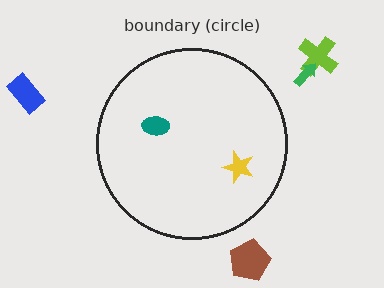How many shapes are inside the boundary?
2 inside, 4 outside.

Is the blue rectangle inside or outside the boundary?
Outside.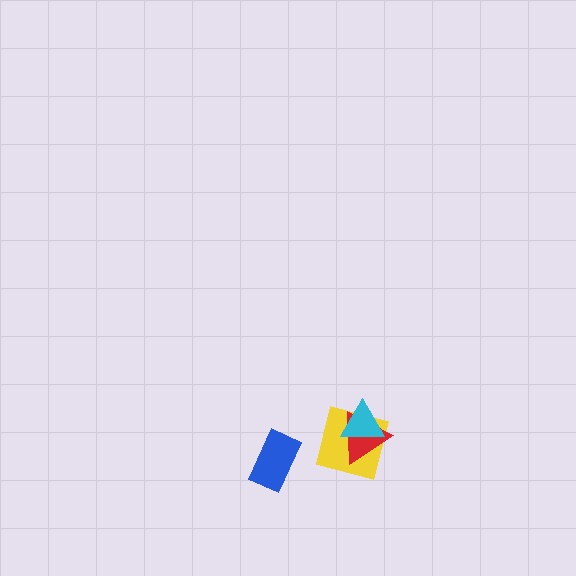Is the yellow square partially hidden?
Yes, it is partially covered by another shape.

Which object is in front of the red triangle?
The cyan triangle is in front of the red triangle.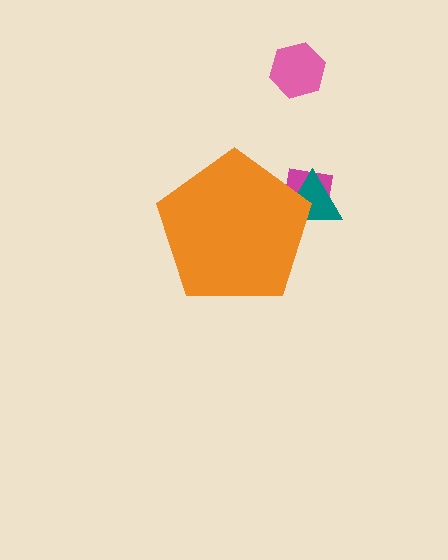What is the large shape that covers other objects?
An orange pentagon.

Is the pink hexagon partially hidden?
No, the pink hexagon is fully visible.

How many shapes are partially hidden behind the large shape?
2 shapes are partially hidden.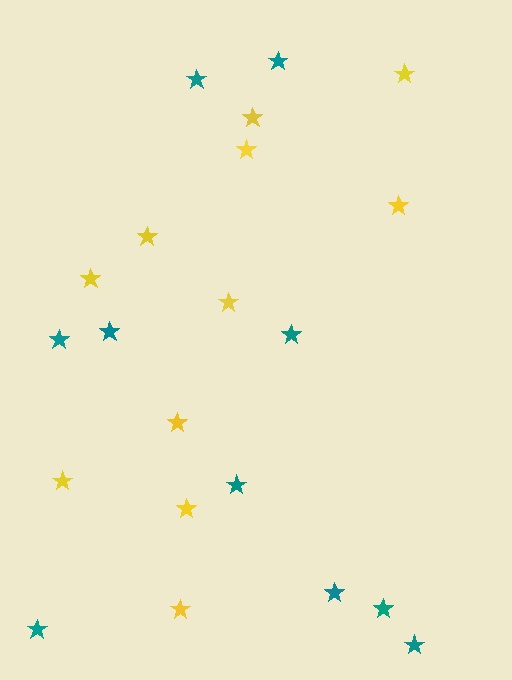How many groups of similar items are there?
There are 2 groups: one group of yellow stars (11) and one group of teal stars (10).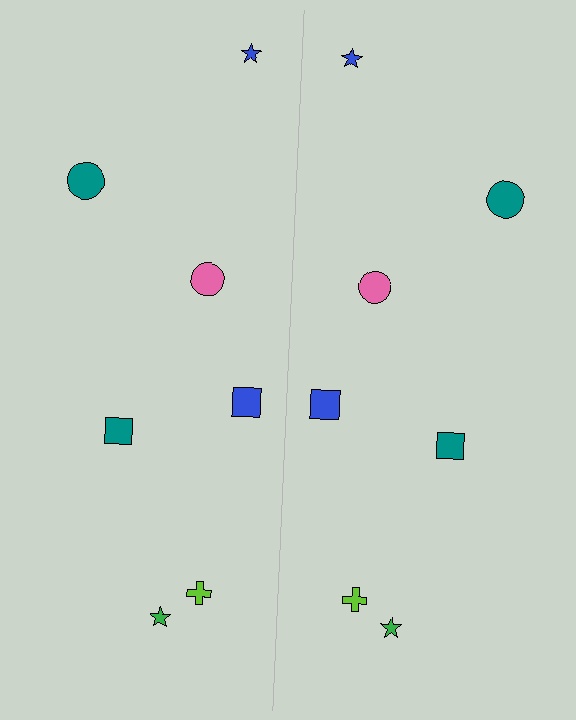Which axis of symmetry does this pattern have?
The pattern has a vertical axis of symmetry running through the center of the image.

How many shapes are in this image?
There are 14 shapes in this image.